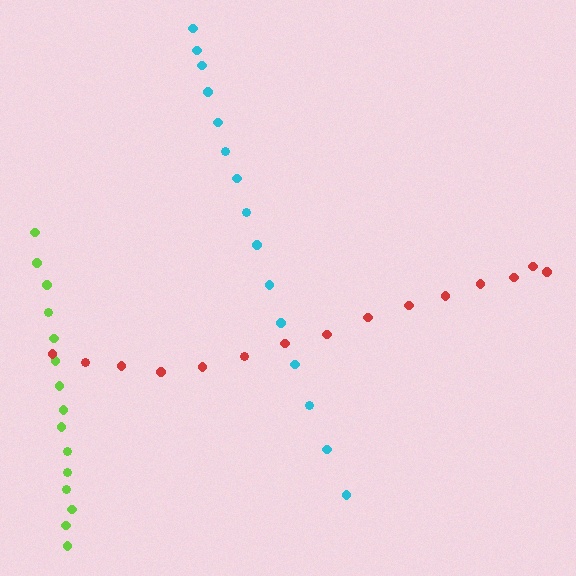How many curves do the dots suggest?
There are 3 distinct paths.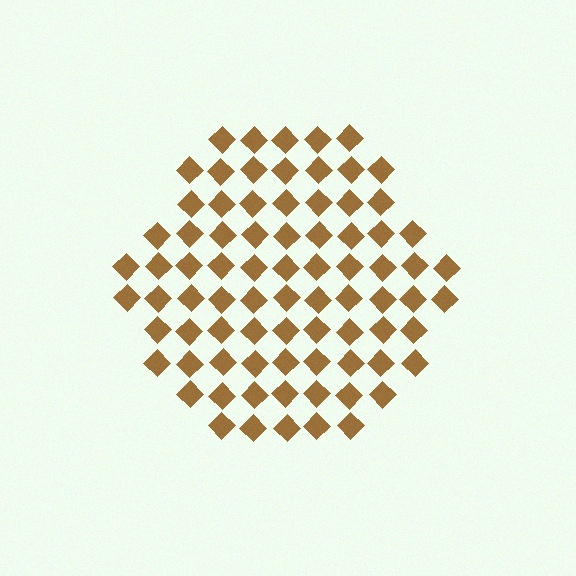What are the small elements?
The small elements are diamonds.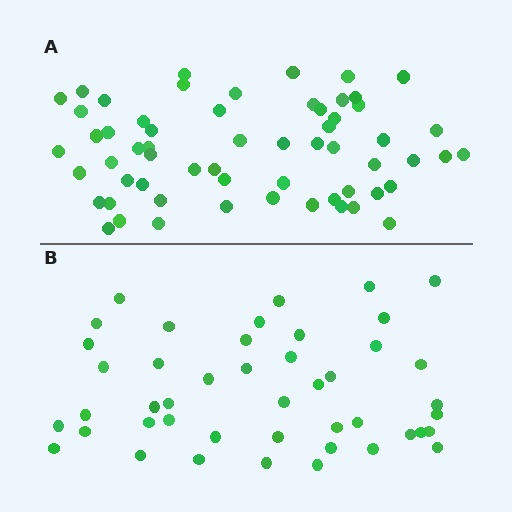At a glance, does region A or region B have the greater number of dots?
Region A (the top region) has more dots.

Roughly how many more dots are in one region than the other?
Region A has approximately 15 more dots than region B.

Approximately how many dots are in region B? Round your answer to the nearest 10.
About 40 dots. (The exact count is 45, which rounds to 40.)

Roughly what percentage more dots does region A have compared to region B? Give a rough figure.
About 35% more.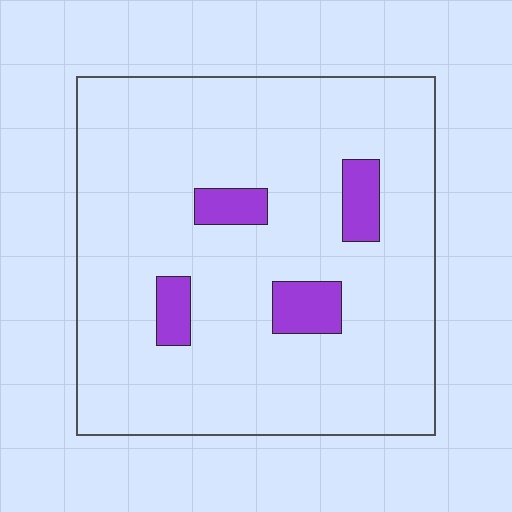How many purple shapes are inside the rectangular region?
4.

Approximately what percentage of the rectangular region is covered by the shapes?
Approximately 10%.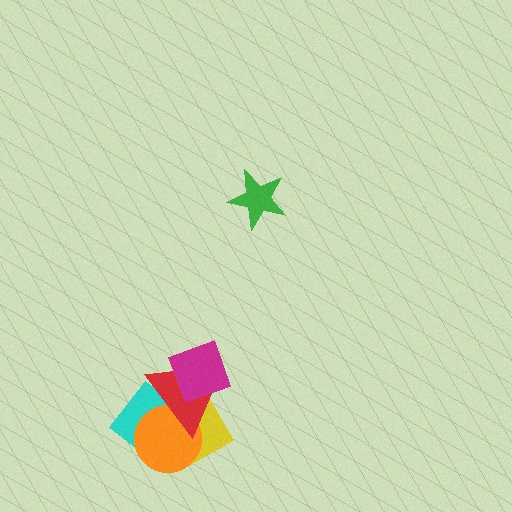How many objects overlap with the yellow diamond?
4 objects overlap with the yellow diamond.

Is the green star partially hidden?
No, no other shape covers it.